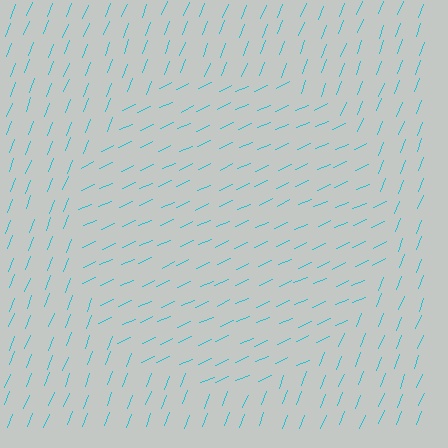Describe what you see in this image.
The image is filled with small cyan line segments. A circle region in the image has lines oriented differently from the surrounding lines, creating a visible texture boundary.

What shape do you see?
I see a circle.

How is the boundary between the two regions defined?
The boundary is defined purely by a change in line orientation (approximately 45 degrees difference). All lines are the same color and thickness.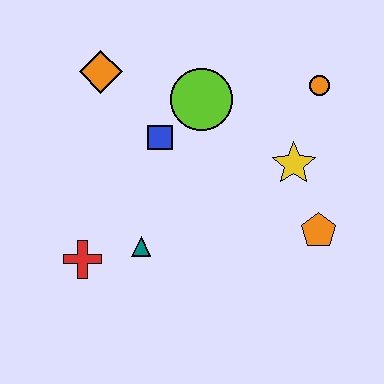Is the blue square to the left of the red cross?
No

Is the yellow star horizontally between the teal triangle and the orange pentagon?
Yes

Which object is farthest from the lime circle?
The red cross is farthest from the lime circle.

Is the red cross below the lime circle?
Yes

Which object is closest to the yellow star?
The orange pentagon is closest to the yellow star.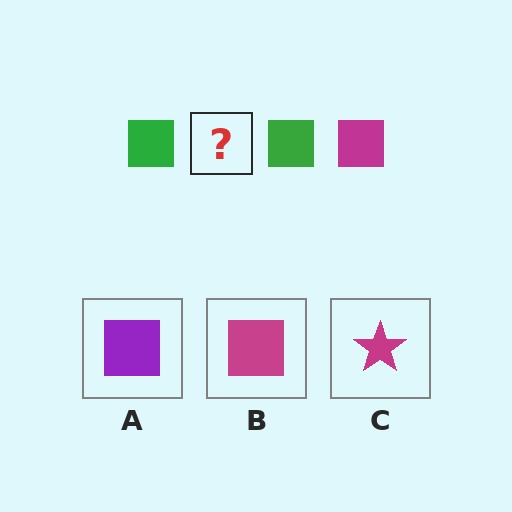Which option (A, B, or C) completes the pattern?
B.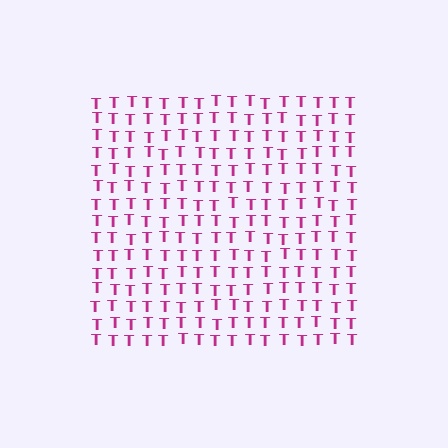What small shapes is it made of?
It is made of small letter T's.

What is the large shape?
The large shape is a square.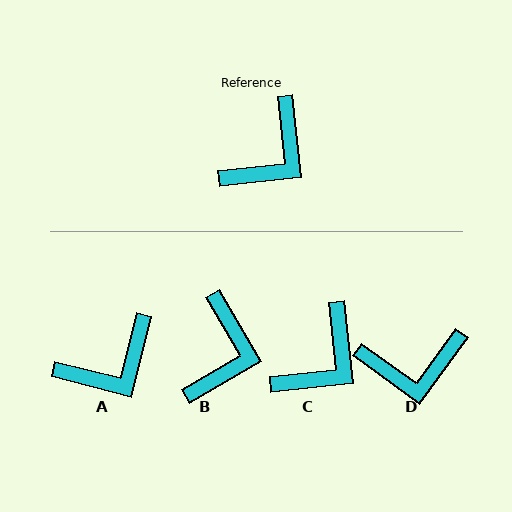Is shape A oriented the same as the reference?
No, it is off by about 21 degrees.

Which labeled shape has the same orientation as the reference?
C.